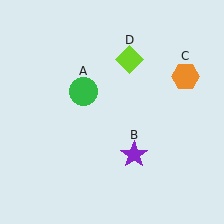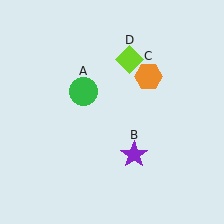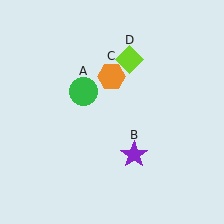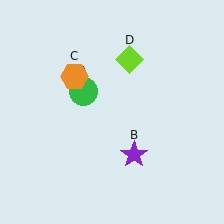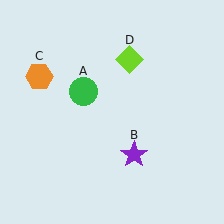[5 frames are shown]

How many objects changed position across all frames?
1 object changed position: orange hexagon (object C).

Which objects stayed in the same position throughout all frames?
Green circle (object A) and purple star (object B) and lime diamond (object D) remained stationary.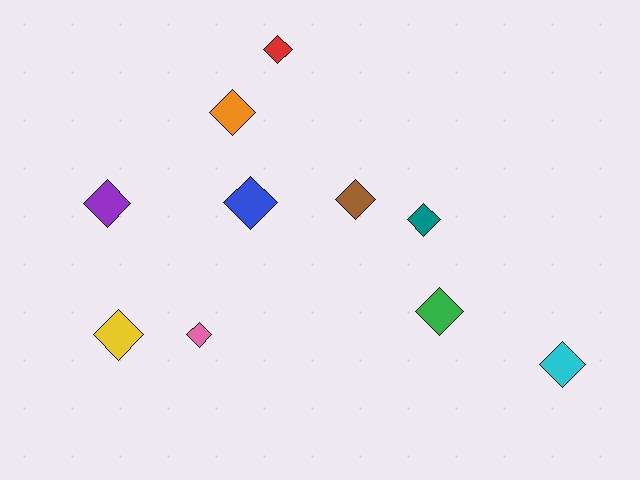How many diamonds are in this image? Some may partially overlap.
There are 10 diamonds.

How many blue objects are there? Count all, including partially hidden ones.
There is 1 blue object.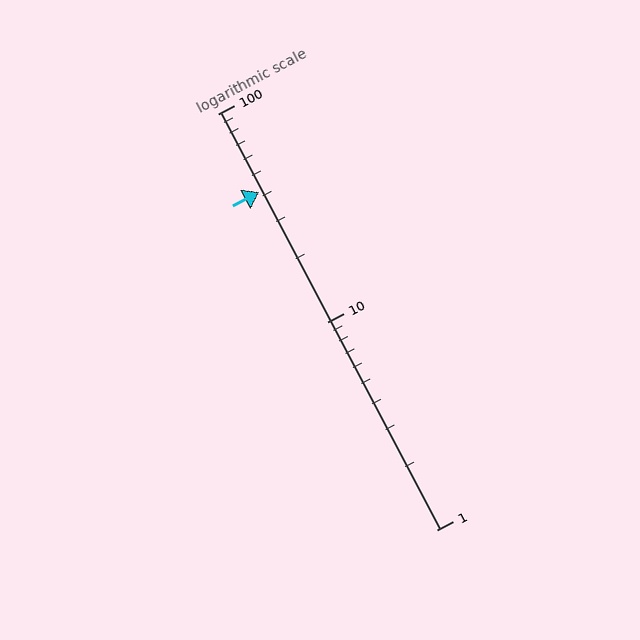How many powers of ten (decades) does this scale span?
The scale spans 2 decades, from 1 to 100.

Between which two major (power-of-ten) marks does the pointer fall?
The pointer is between 10 and 100.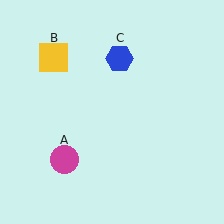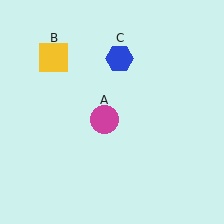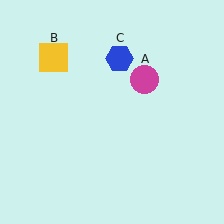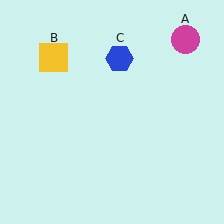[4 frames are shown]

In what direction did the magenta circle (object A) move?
The magenta circle (object A) moved up and to the right.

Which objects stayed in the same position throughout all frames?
Yellow square (object B) and blue hexagon (object C) remained stationary.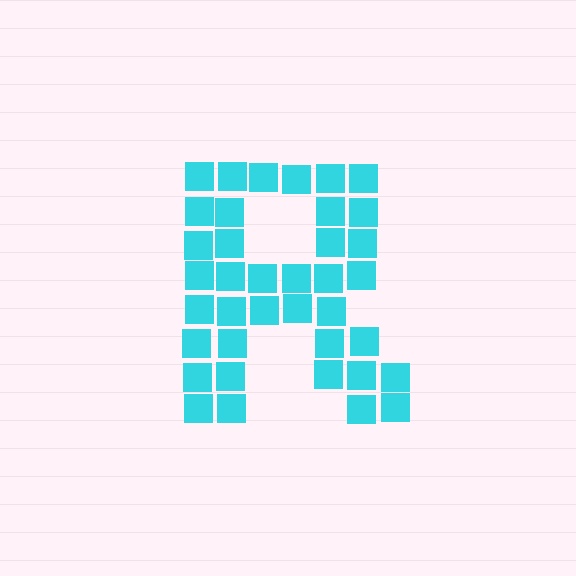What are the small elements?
The small elements are squares.